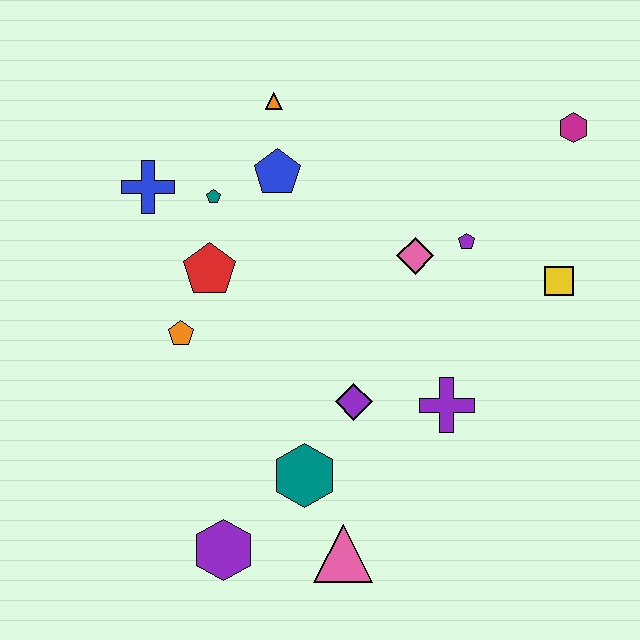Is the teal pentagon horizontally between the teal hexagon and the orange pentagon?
Yes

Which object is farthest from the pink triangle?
The magenta hexagon is farthest from the pink triangle.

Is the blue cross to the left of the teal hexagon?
Yes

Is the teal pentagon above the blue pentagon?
No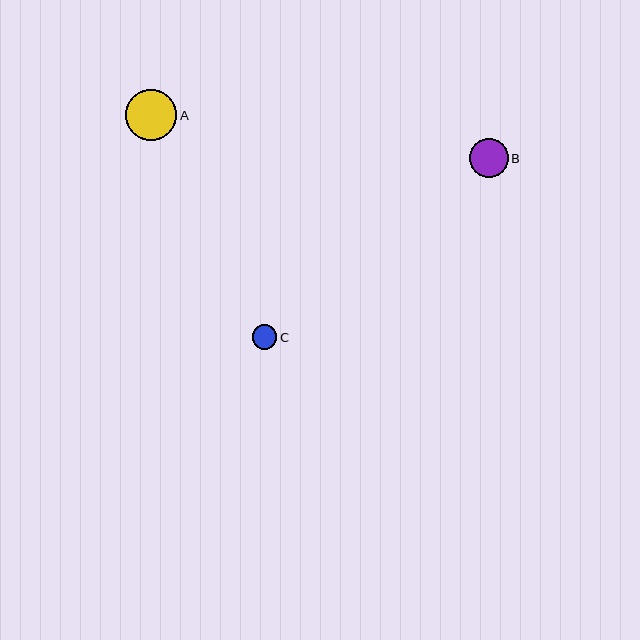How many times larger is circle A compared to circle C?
Circle A is approximately 2.1 times the size of circle C.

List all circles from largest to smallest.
From largest to smallest: A, B, C.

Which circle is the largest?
Circle A is the largest with a size of approximately 51 pixels.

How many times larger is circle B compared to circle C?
Circle B is approximately 1.6 times the size of circle C.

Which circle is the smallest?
Circle C is the smallest with a size of approximately 25 pixels.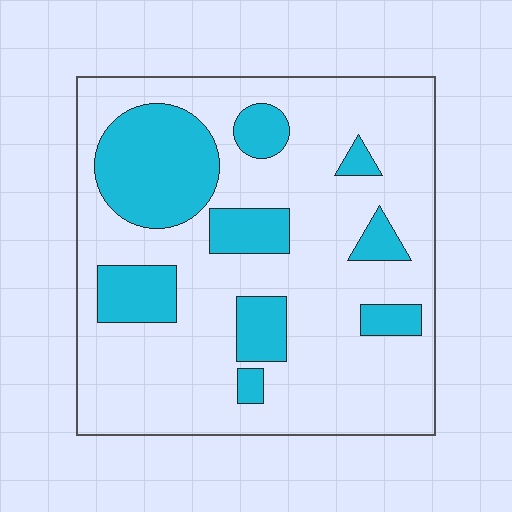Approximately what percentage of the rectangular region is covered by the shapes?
Approximately 25%.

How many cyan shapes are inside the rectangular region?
9.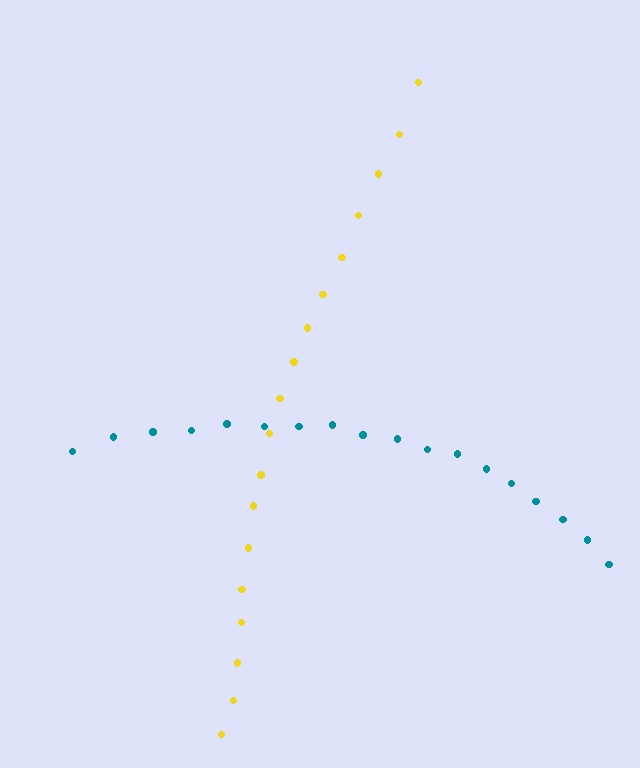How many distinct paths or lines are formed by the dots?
There are 2 distinct paths.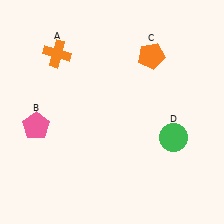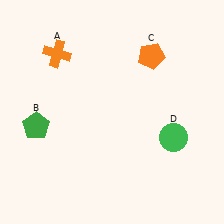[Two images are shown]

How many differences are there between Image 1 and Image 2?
There is 1 difference between the two images.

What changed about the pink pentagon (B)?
In Image 1, B is pink. In Image 2, it changed to green.